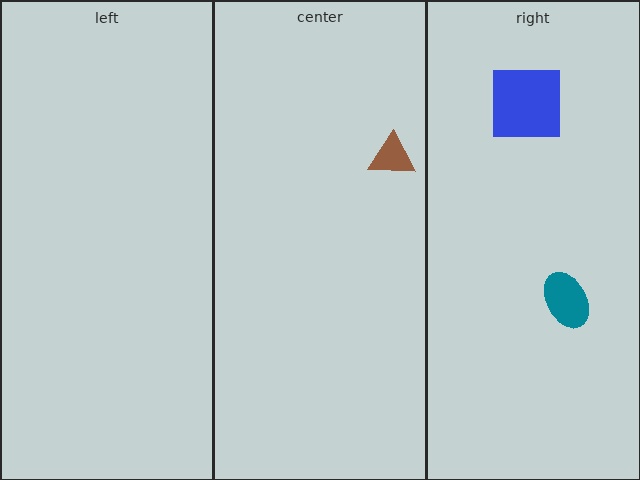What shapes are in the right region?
The teal ellipse, the blue square.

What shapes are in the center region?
The brown triangle.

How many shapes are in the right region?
2.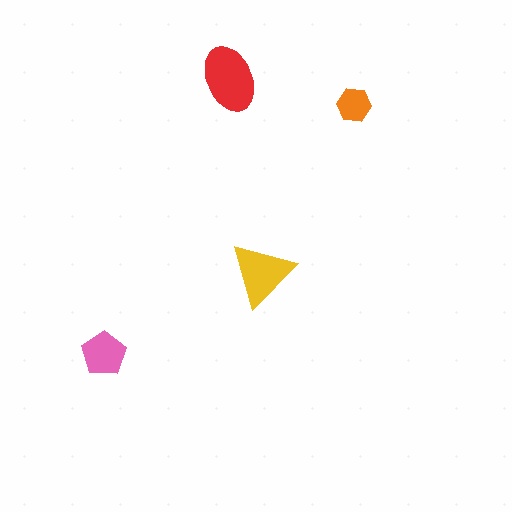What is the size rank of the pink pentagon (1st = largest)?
3rd.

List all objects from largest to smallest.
The red ellipse, the yellow triangle, the pink pentagon, the orange hexagon.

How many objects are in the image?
There are 4 objects in the image.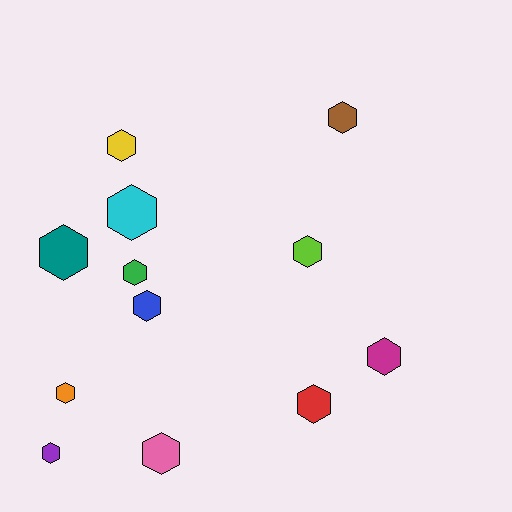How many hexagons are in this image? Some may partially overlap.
There are 12 hexagons.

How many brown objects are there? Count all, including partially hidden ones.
There is 1 brown object.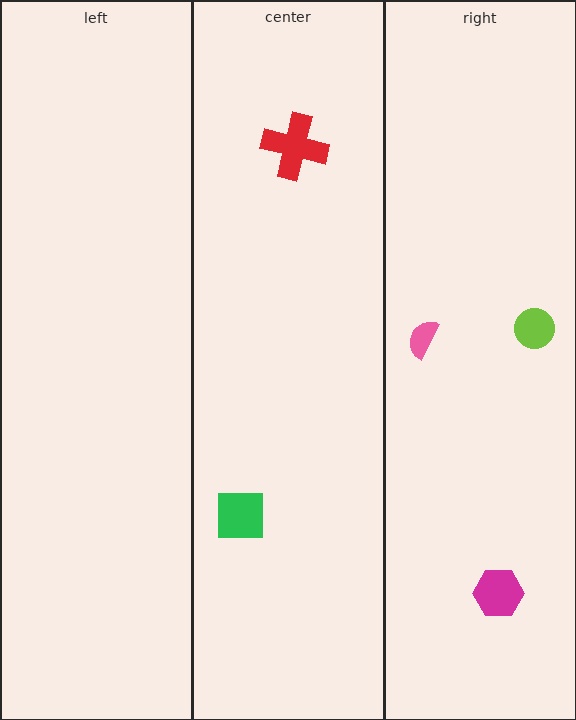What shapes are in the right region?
The lime circle, the magenta hexagon, the pink semicircle.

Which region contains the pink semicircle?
The right region.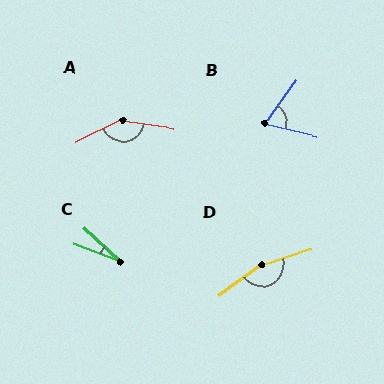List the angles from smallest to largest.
C (23°), B (68°), A (146°), D (162°).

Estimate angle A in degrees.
Approximately 146 degrees.